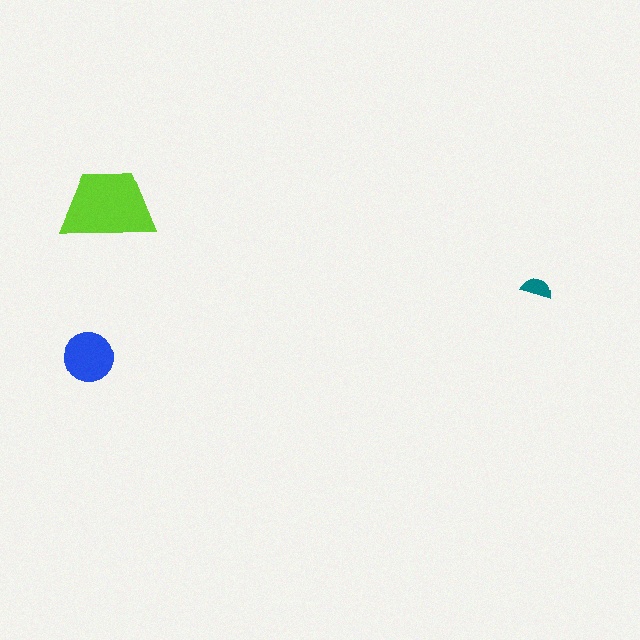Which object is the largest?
The lime trapezoid.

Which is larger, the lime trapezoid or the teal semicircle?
The lime trapezoid.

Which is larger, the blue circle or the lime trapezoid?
The lime trapezoid.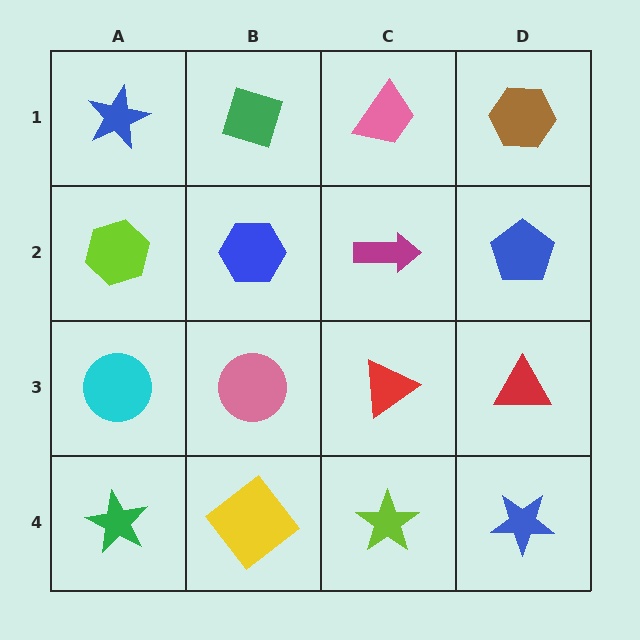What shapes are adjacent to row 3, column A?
A lime hexagon (row 2, column A), a green star (row 4, column A), a pink circle (row 3, column B).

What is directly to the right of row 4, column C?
A blue star.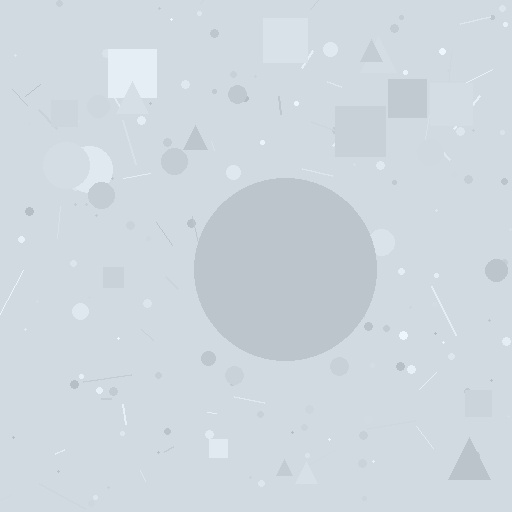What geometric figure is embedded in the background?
A circle is embedded in the background.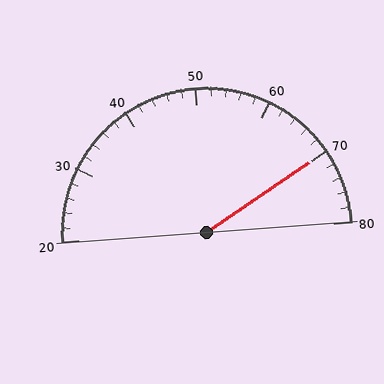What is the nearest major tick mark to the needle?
The nearest major tick mark is 70.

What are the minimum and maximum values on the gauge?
The gauge ranges from 20 to 80.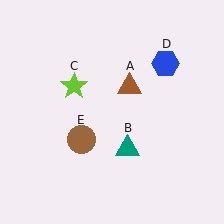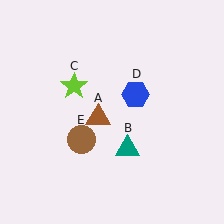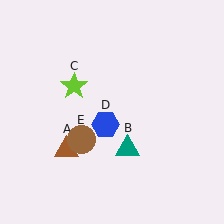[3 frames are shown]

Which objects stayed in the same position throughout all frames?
Teal triangle (object B) and lime star (object C) and brown circle (object E) remained stationary.